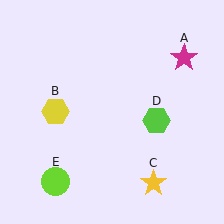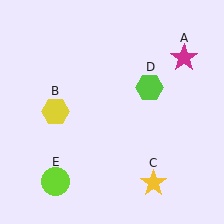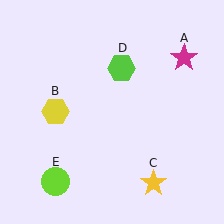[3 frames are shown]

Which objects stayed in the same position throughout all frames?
Magenta star (object A) and yellow hexagon (object B) and yellow star (object C) and lime circle (object E) remained stationary.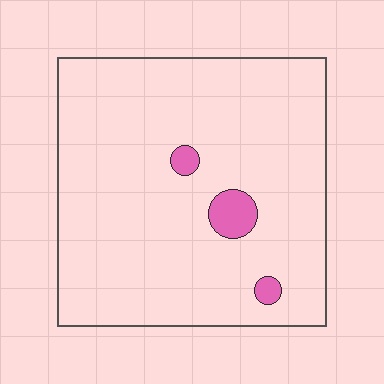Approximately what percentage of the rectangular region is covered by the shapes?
Approximately 5%.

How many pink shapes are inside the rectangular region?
3.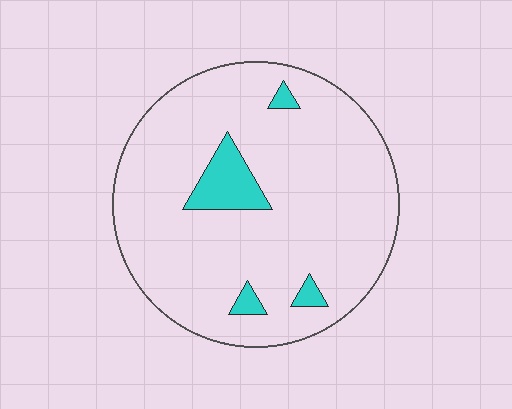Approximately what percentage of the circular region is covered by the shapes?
Approximately 10%.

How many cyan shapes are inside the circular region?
4.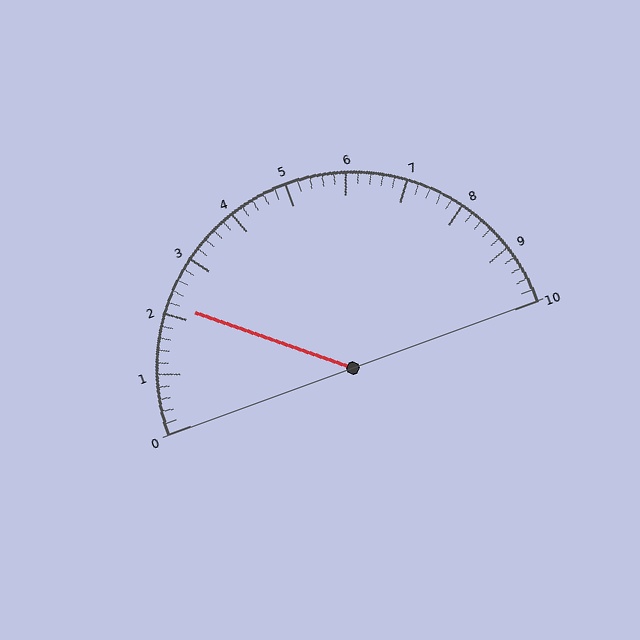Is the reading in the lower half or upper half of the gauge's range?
The reading is in the lower half of the range (0 to 10).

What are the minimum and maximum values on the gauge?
The gauge ranges from 0 to 10.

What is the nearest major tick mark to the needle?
The nearest major tick mark is 2.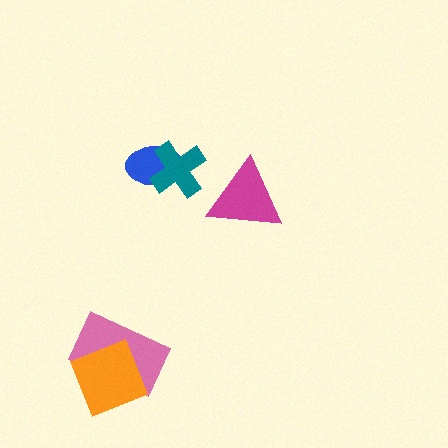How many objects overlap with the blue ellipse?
1 object overlaps with the blue ellipse.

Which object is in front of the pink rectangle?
The orange square is in front of the pink rectangle.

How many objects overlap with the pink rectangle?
1 object overlaps with the pink rectangle.